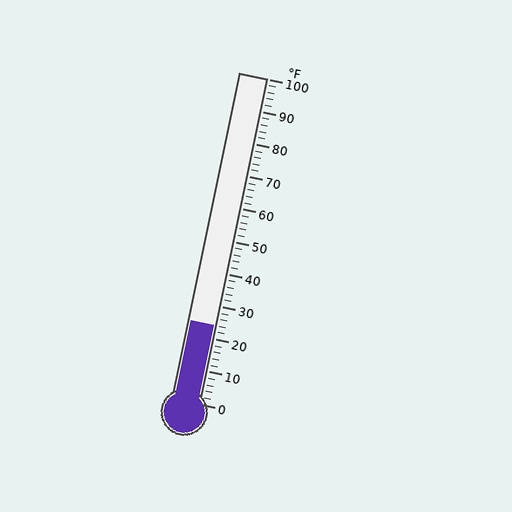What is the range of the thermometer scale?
The thermometer scale ranges from 0°F to 100°F.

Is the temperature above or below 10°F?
The temperature is above 10°F.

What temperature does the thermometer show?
The thermometer shows approximately 24°F.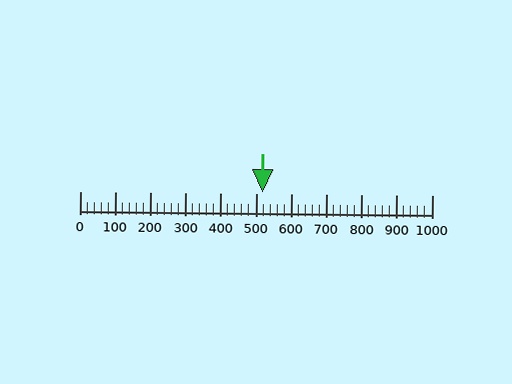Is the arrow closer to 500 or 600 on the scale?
The arrow is closer to 500.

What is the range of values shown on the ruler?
The ruler shows values from 0 to 1000.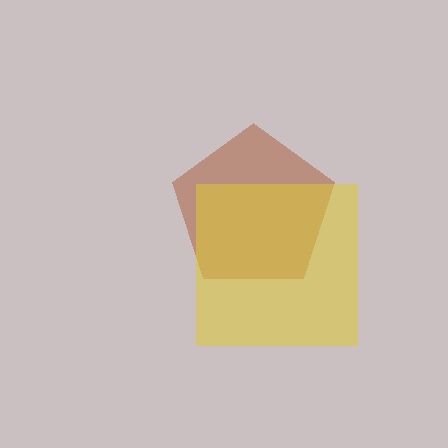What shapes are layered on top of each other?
The layered shapes are: a brown pentagon, a yellow square.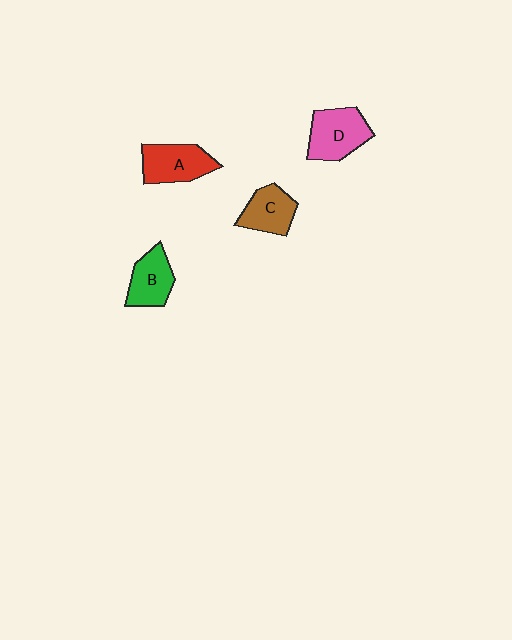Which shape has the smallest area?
Shape C (brown).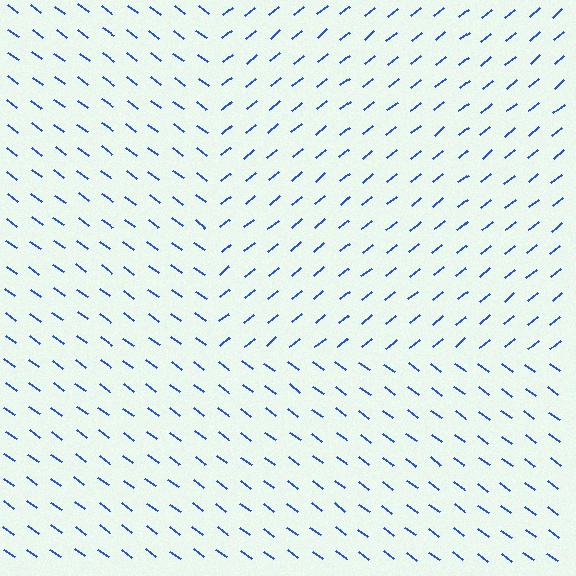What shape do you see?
I see a rectangle.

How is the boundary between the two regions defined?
The boundary is defined purely by a change in line orientation (approximately 76 degrees difference). All lines are the same color and thickness.